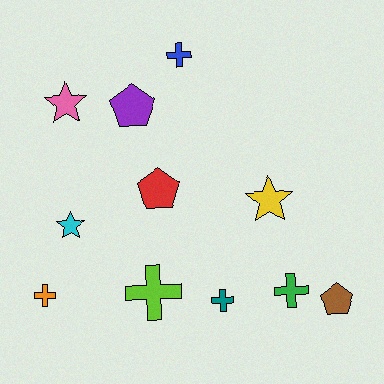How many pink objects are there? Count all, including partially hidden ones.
There is 1 pink object.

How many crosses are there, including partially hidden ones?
There are 5 crosses.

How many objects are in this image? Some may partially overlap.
There are 11 objects.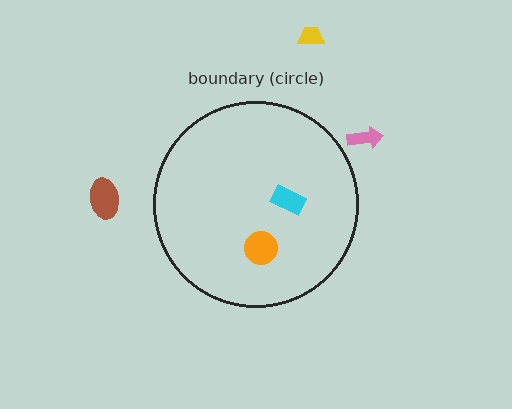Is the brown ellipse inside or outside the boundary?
Outside.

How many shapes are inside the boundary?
2 inside, 3 outside.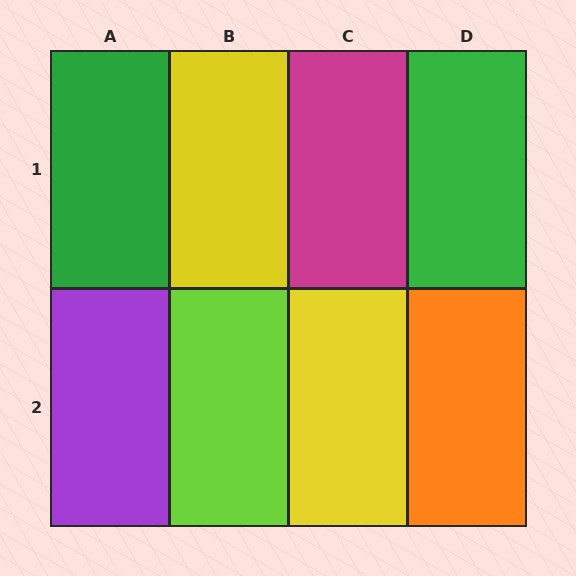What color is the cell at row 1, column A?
Green.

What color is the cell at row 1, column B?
Yellow.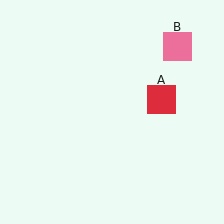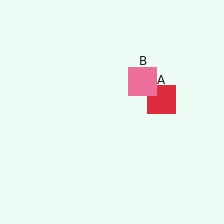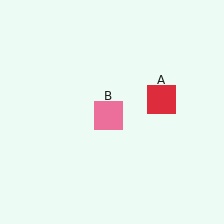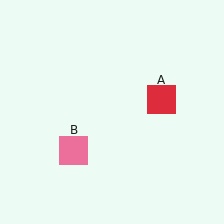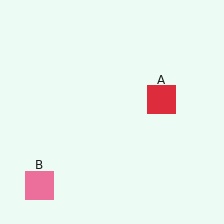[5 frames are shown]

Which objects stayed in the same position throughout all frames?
Red square (object A) remained stationary.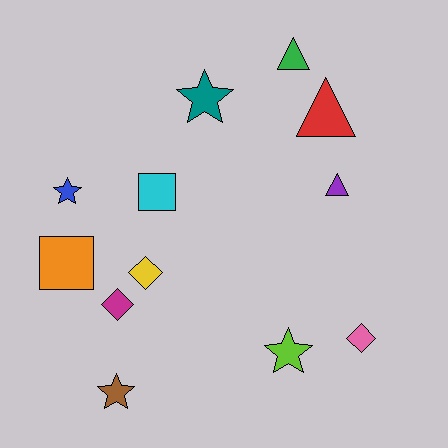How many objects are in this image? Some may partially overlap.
There are 12 objects.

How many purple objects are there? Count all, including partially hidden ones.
There is 1 purple object.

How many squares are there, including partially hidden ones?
There are 2 squares.